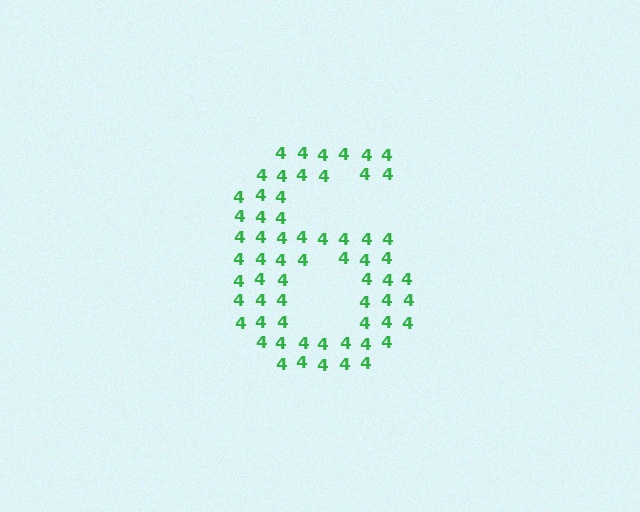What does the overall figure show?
The overall figure shows the digit 6.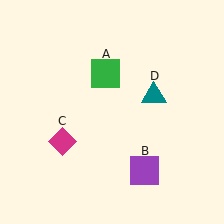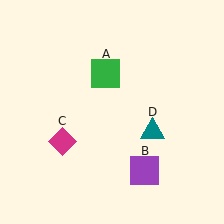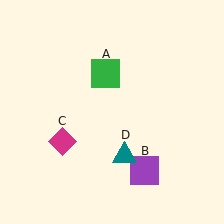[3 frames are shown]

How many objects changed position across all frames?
1 object changed position: teal triangle (object D).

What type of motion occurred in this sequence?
The teal triangle (object D) rotated clockwise around the center of the scene.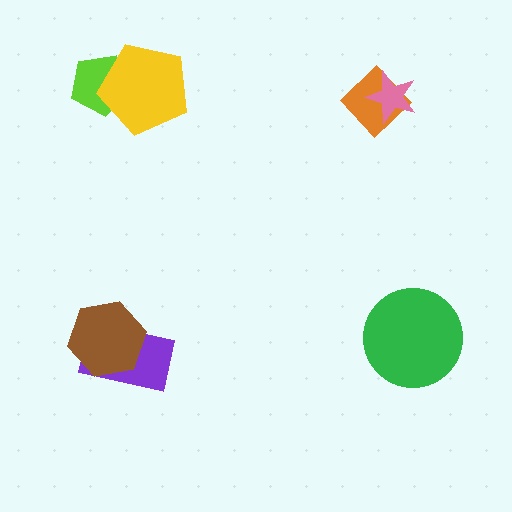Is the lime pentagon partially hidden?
Yes, it is partially covered by another shape.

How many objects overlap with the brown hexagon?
1 object overlaps with the brown hexagon.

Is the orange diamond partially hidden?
Yes, it is partially covered by another shape.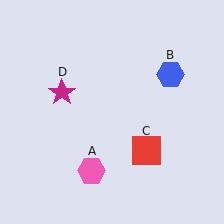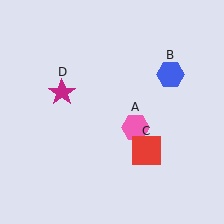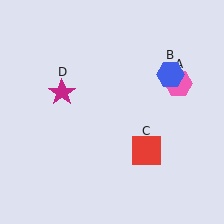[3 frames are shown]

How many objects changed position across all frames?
1 object changed position: pink hexagon (object A).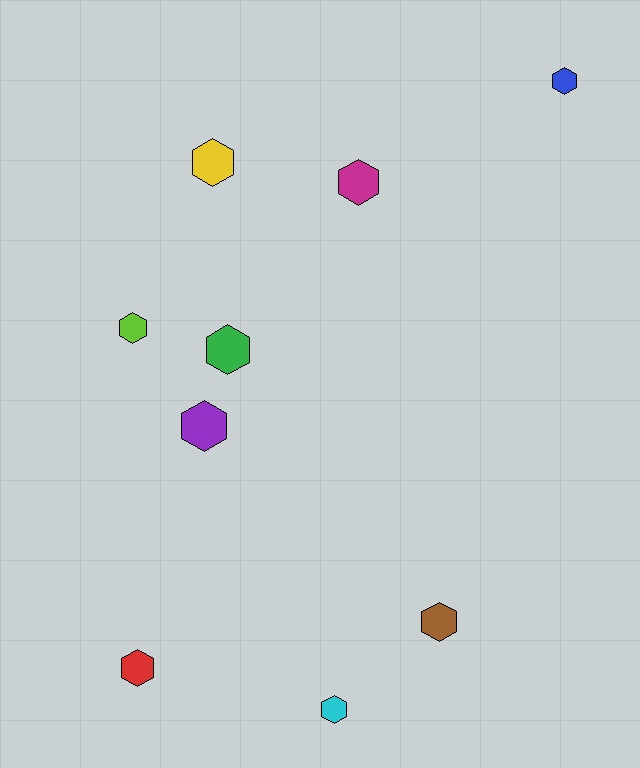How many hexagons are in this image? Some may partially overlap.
There are 9 hexagons.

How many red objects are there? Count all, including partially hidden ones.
There is 1 red object.